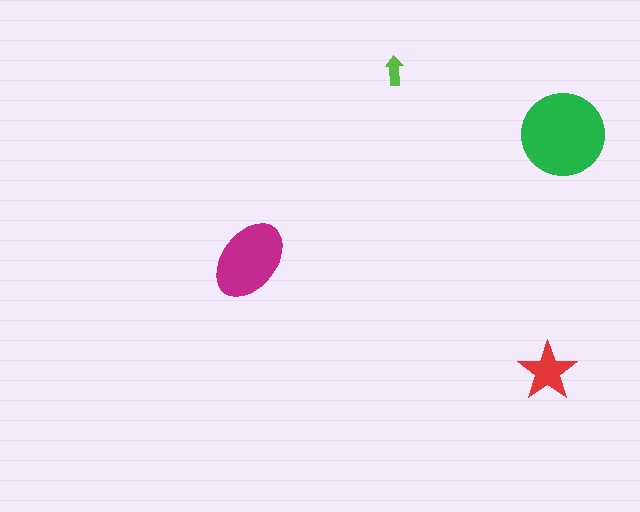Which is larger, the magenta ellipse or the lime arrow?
The magenta ellipse.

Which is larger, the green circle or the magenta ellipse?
The green circle.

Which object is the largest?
The green circle.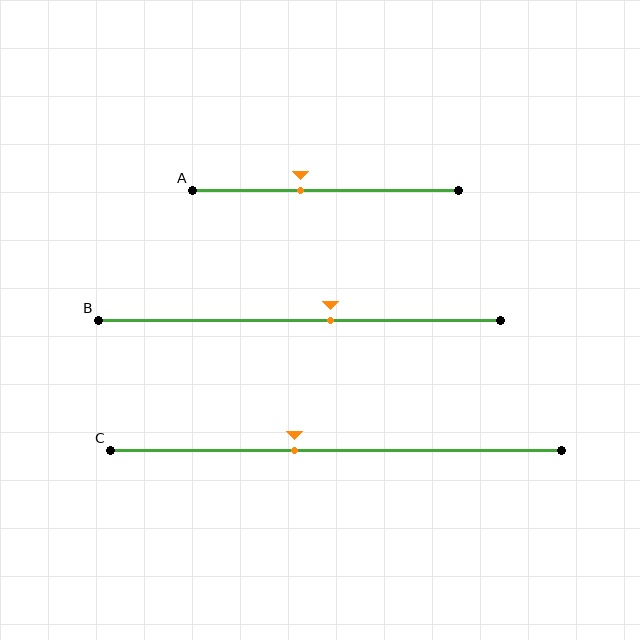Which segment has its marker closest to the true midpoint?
Segment B has its marker closest to the true midpoint.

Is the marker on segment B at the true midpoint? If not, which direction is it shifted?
No, the marker on segment B is shifted to the right by about 8% of the segment length.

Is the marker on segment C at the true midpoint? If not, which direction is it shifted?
No, the marker on segment C is shifted to the left by about 9% of the segment length.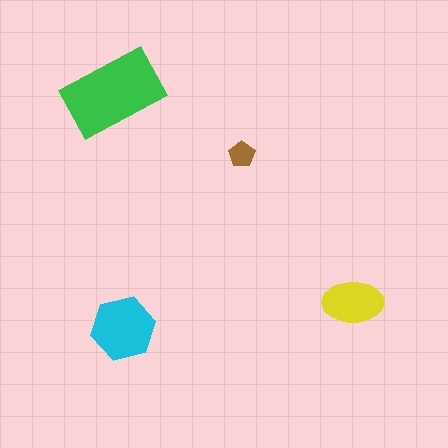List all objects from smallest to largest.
The brown pentagon, the yellow ellipse, the cyan hexagon, the green rectangle.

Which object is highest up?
The green rectangle is topmost.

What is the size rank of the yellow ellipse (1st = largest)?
3rd.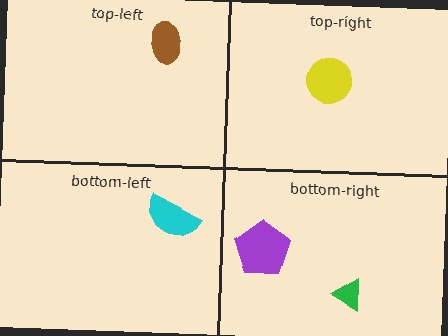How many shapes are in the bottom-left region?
1.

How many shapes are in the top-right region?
1.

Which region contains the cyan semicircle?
The bottom-left region.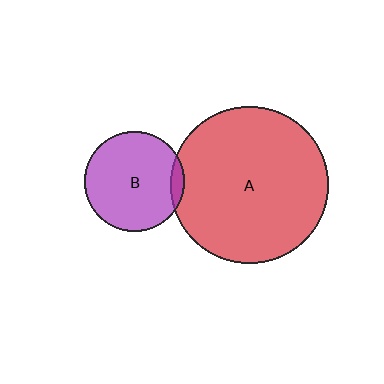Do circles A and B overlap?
Yes.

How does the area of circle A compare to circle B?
Approximately 2.5 times.